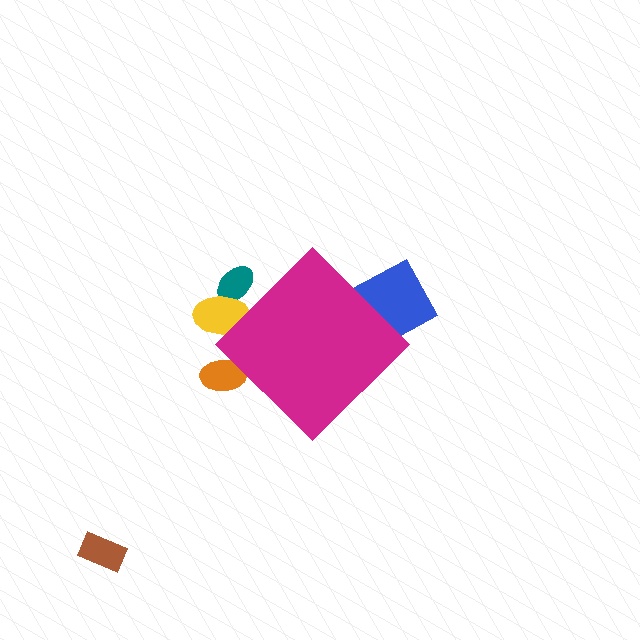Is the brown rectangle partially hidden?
No, the brown rectangle is fully visible.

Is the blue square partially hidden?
Yes, the blue square is partially hidden behind the magenta diamond.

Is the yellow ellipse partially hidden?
Yes, the yellow ellipse is partially hidden behind the magenta diamond.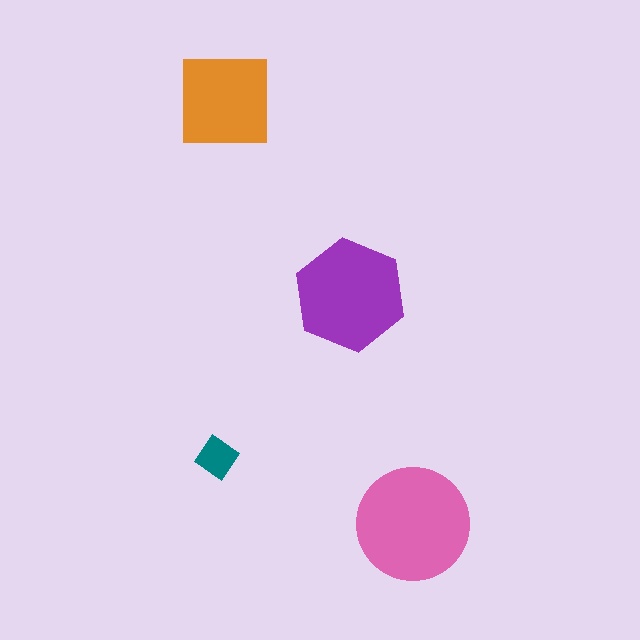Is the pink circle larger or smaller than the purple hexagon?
Larger.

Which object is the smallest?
The teal diamond.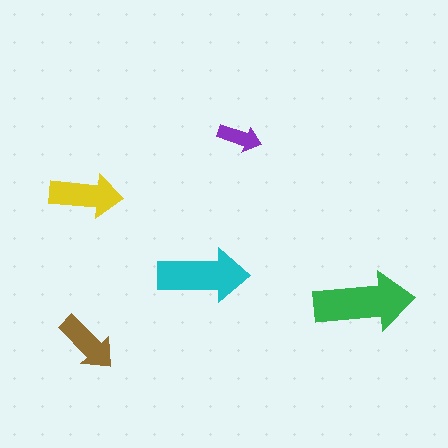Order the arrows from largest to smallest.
the green one, the cyan one, the yellow one, the brown one, the purple one.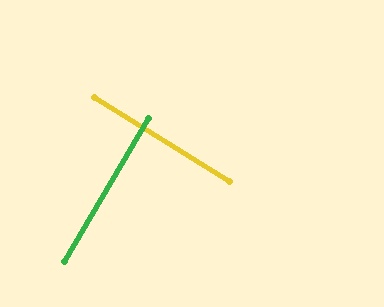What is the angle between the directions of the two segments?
Approximately 89 degrees.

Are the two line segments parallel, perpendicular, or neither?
Perpendicular — they meet at approximately 89°.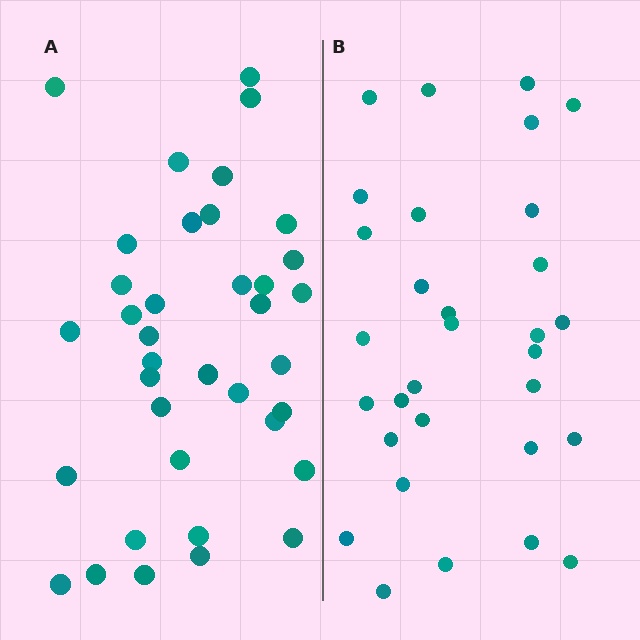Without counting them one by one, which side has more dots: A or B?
Region A (the left region) has more dots.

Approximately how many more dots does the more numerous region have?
Region A has about 6 more dots than region B.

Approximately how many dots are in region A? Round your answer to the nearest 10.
About 40 dots. (The exact count is 37, which rounds to 40.)